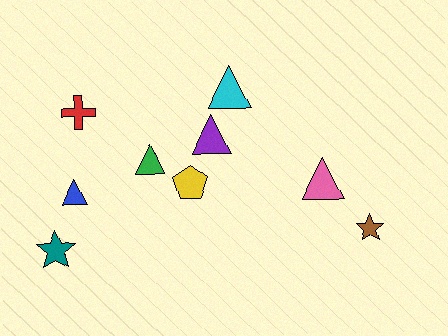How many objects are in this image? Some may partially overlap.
There are 9 objects.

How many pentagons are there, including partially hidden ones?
There is 1 pentagon.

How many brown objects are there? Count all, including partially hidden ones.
There is 1 brown object.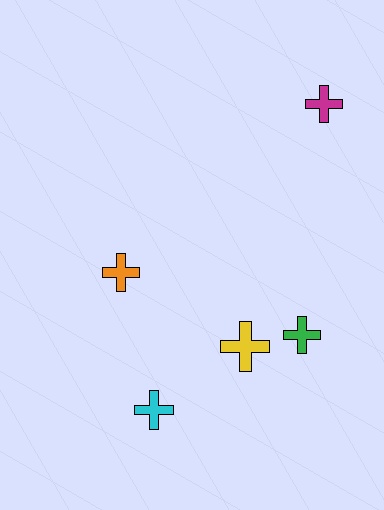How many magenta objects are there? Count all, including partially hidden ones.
There is 1 magenta object.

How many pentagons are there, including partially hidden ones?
There are no pentagons.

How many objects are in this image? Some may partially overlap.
There are 5 objects.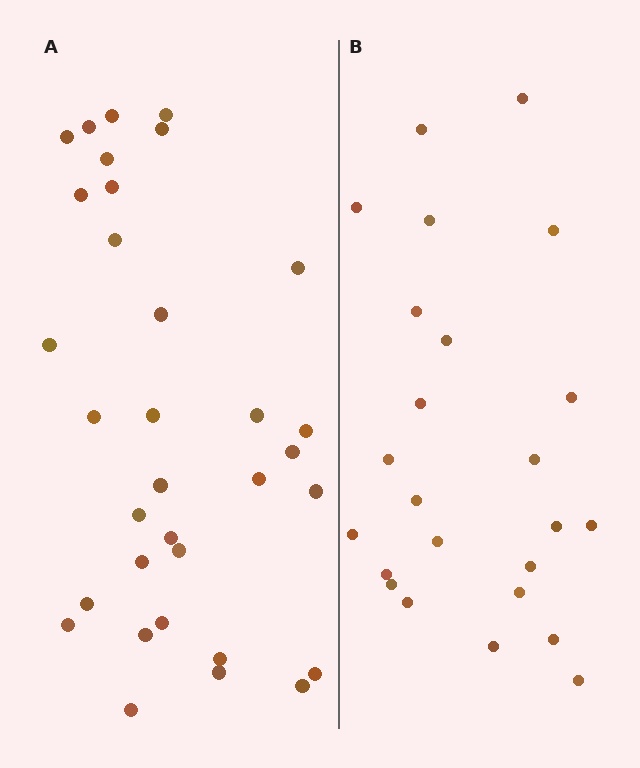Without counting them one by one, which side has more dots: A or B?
Region A (the left region) has more dots.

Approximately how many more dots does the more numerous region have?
Region A has roughly 8 or so more dots than region B.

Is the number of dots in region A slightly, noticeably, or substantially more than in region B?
Region A has noticeably more, but not dramatically so. The ratio is roughly 1.4 to 1.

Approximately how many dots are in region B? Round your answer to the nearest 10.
About 20 dots. (The exact count is 24, which rounds to 20.)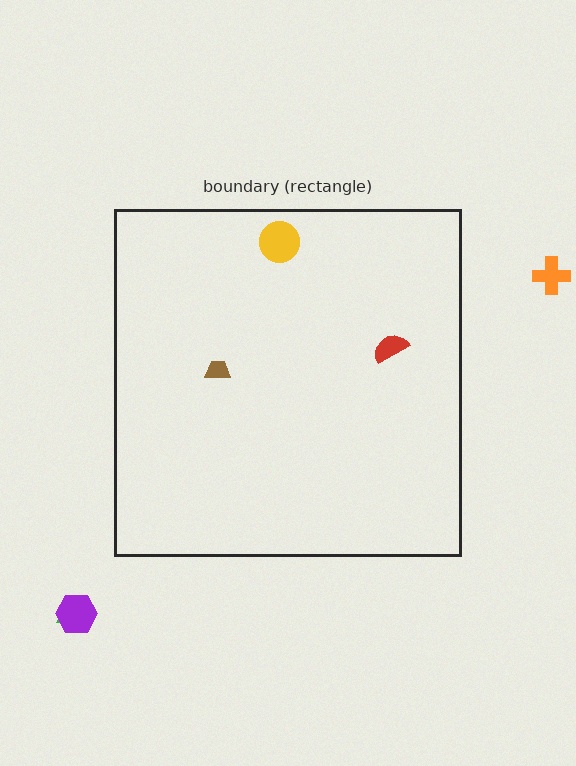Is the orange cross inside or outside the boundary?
Outside.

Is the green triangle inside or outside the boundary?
Outside.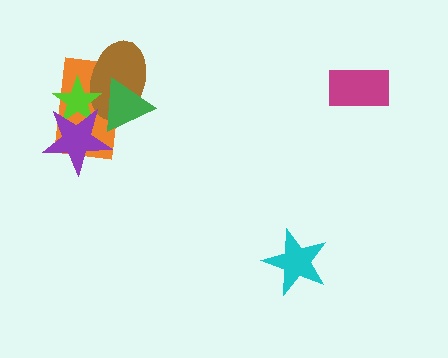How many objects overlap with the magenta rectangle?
0 objects overlap with the magenta rectangle.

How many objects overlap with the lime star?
4 objects overlap with the lime star.